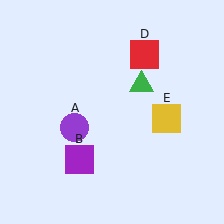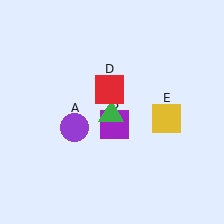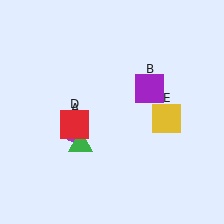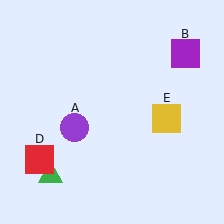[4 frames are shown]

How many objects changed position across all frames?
3 objects changed position: purple square (object B), green triangle (object C), red square (object D).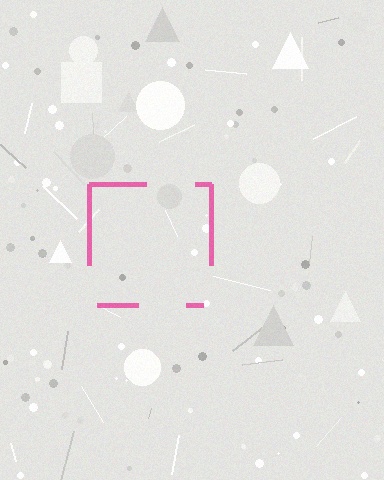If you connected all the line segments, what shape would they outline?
They would outline a square.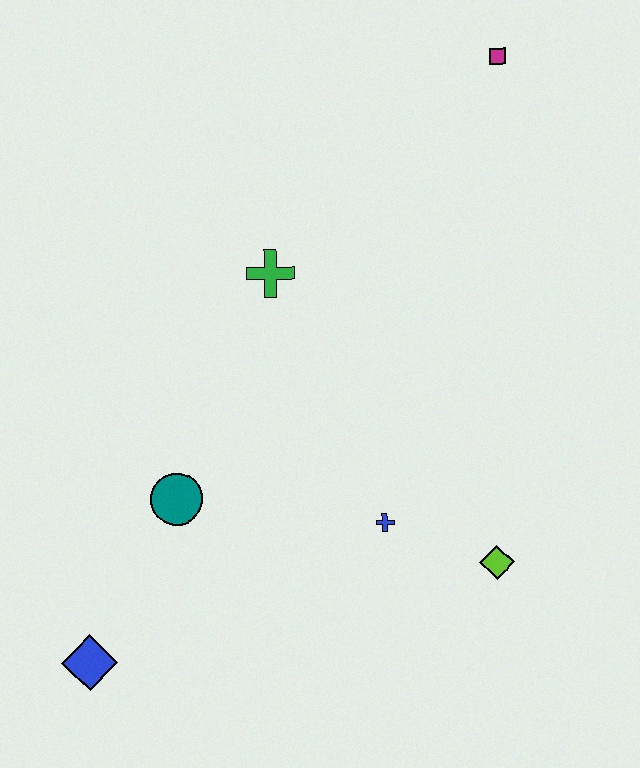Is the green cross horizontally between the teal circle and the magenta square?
Yes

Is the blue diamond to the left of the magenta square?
Yes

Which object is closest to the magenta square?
The green cross is closest to the magenta square.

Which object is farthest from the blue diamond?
The magenta square is farthest from the blue diamond.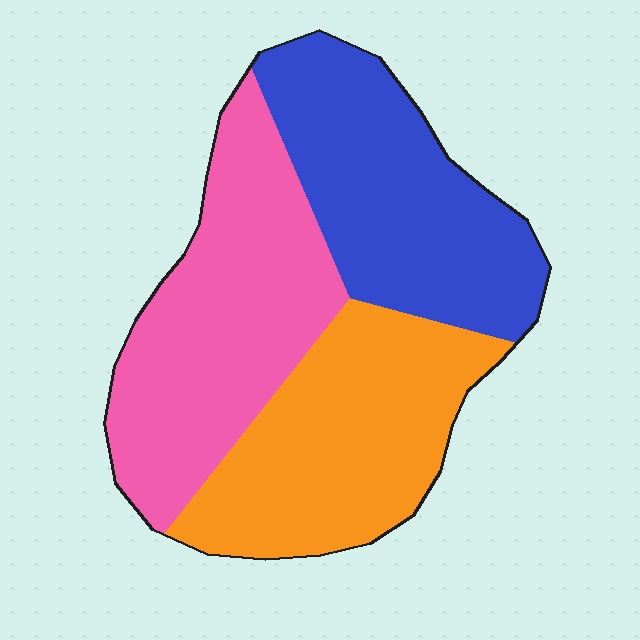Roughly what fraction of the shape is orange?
Orange takes up about one third (1/3) of the shape.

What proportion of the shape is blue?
Blue takes up about one third (1/3) of the shape.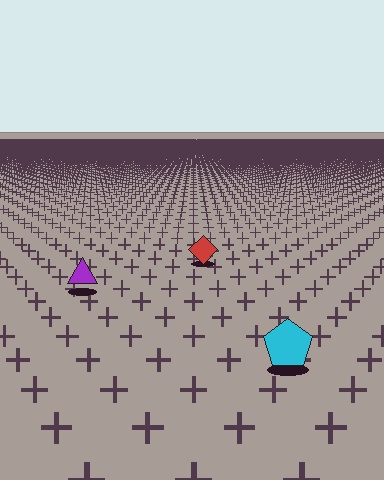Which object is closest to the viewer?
The cyan pentagon is closest. The texture marks near it are larger and more spread out.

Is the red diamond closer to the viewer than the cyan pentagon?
No. The cyan pentagon is closer — you can tell from the texture gradient: the ground texture is coarser near it.